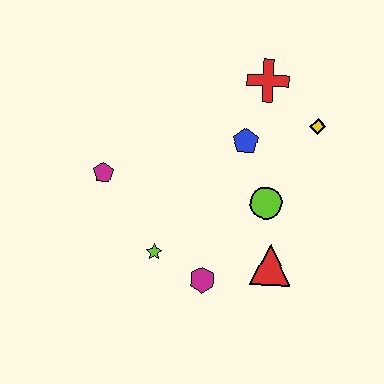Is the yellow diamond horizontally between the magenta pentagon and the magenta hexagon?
No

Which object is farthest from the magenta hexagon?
The red cross is farthest from the magenta hexagon.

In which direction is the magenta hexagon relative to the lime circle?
The magenta hexagon is below the lime circle.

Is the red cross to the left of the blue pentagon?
No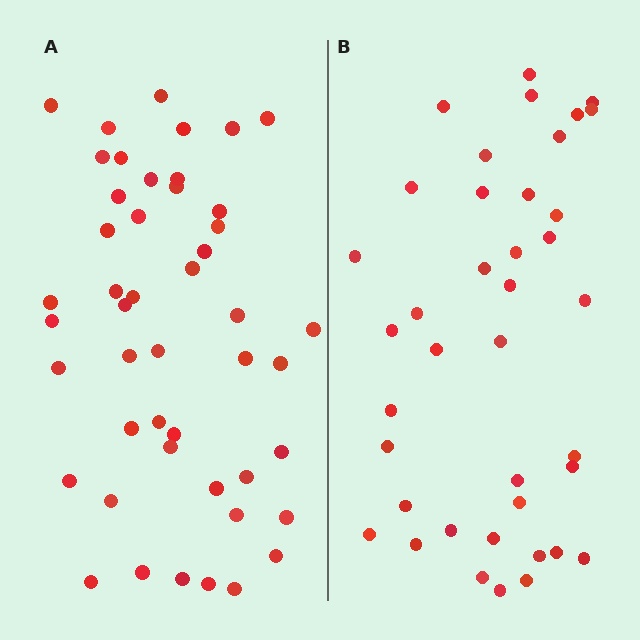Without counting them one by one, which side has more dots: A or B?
Region A (the left region) has more dots.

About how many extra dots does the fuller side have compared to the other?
Region A has roughly 8 or so more dots than region B.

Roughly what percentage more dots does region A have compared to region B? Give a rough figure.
About 20% more.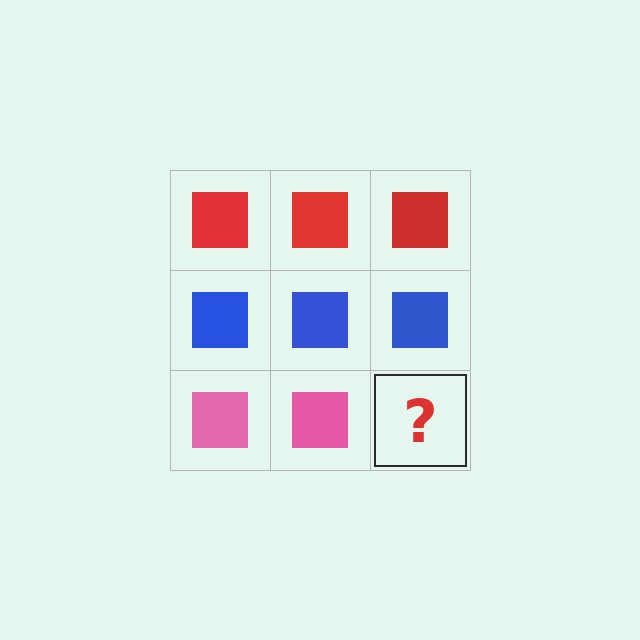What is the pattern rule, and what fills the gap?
The rule is that each row has a consistent color. The gap should be filled with a pink square.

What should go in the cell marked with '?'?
The missing cell should contain a pink square.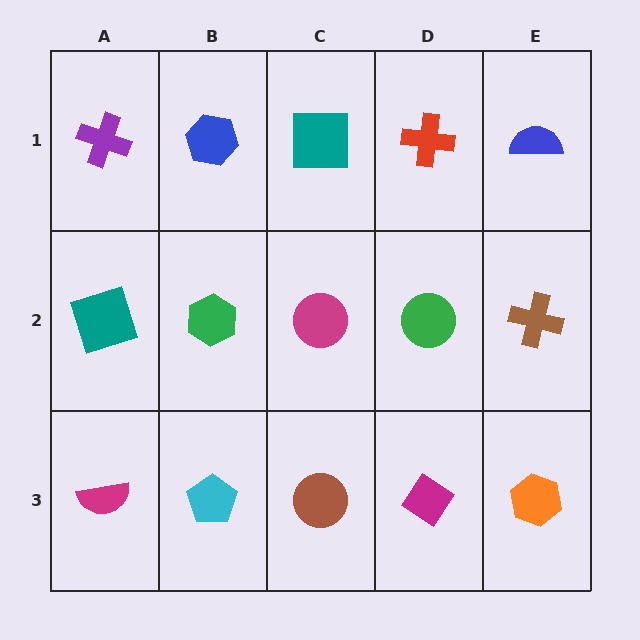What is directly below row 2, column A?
A magenta semicircle.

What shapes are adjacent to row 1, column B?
A green hexagon (row 2, column B), a purple cross (row 1, column A), a teal square (row 1, column C).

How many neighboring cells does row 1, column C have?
3.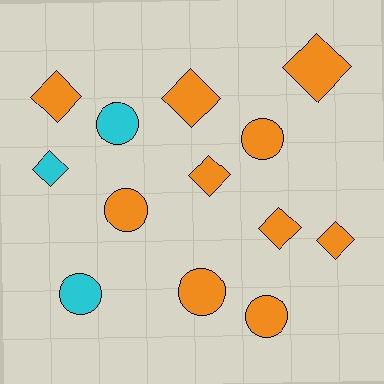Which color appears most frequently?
Orange, with 10 objects.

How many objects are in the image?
There are 13 objects.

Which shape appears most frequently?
Diamond, with 7 objects.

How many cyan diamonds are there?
There is 1 cyan diamond.